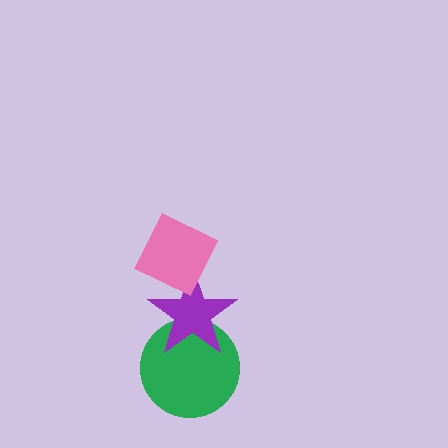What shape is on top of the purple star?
The pink diamond is on top of the purple star.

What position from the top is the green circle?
The green circle is 3rd from the top.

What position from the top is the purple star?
The purple star is 2nd from the top.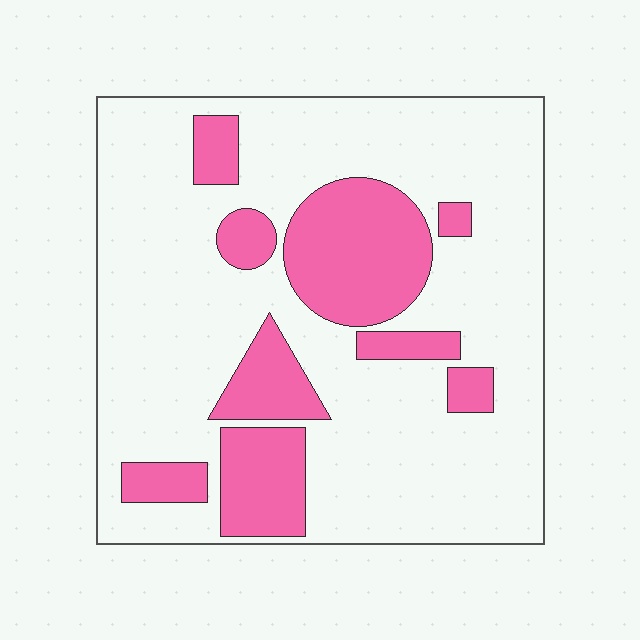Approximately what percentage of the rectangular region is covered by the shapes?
Approximately 25%.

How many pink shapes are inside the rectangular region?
9.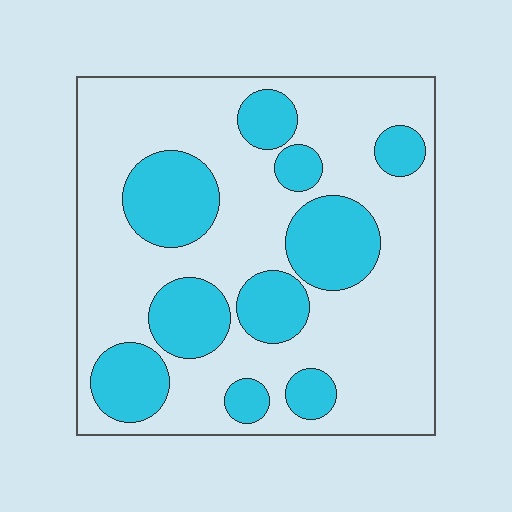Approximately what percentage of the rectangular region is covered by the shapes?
Approximately 30%.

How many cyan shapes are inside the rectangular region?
10.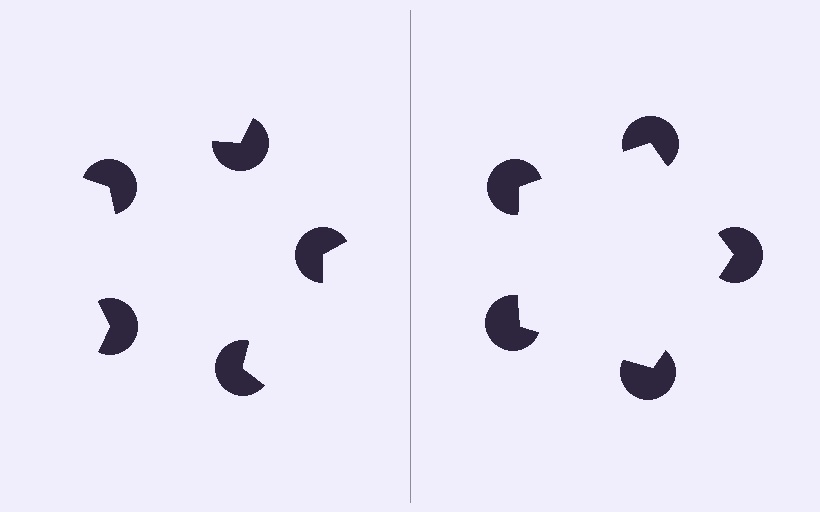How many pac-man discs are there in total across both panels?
10 — 5 on each side.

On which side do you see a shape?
An illusory pentagon appears on the right side. On the left side the wedge cuts are rotated, so no coherent shape forms.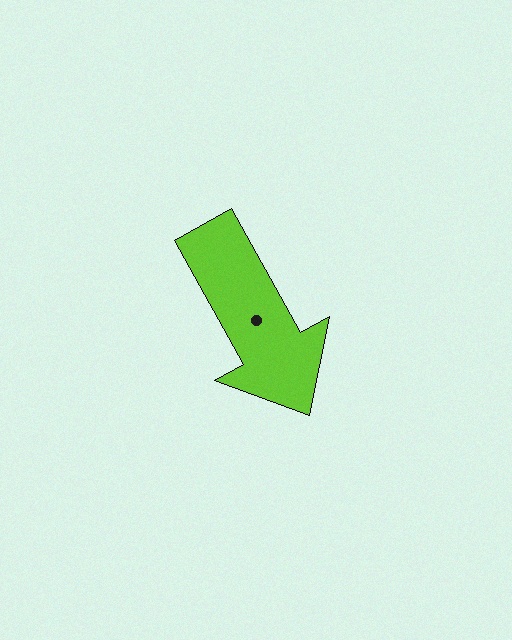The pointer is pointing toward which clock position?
Roughly 5 o'clock.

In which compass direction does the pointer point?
Southeast.